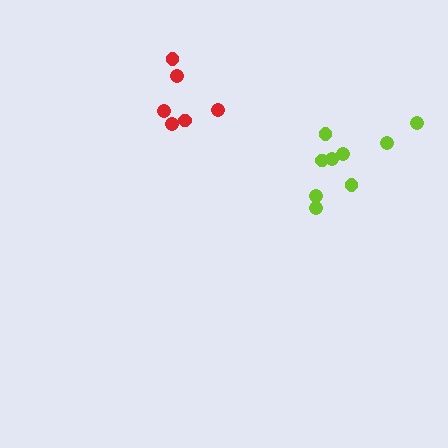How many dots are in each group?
Group 1: 9 dots, Group 2: 6 dots (15 total).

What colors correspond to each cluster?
The clusters are colored: lime, red.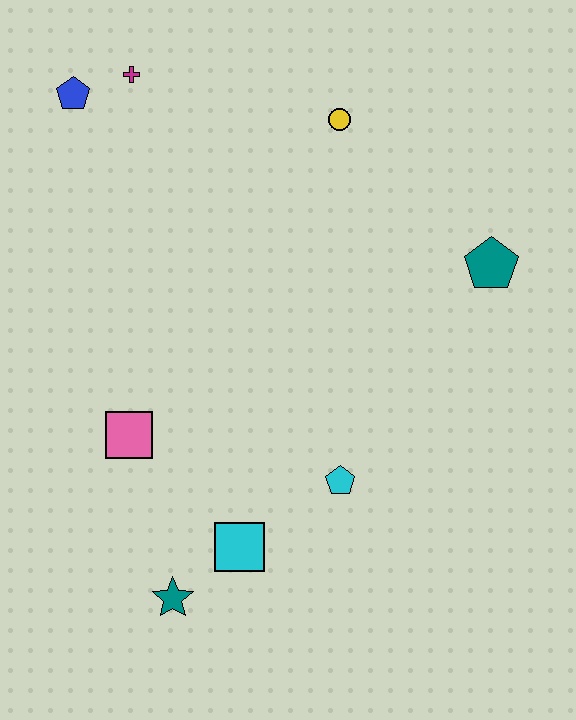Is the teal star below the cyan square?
Yes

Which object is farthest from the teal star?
The magenta cross is farthest from the teal star.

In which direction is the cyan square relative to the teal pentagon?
The cyan square is below the teal pentagon.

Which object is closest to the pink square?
The cyan square is closest to the pink square.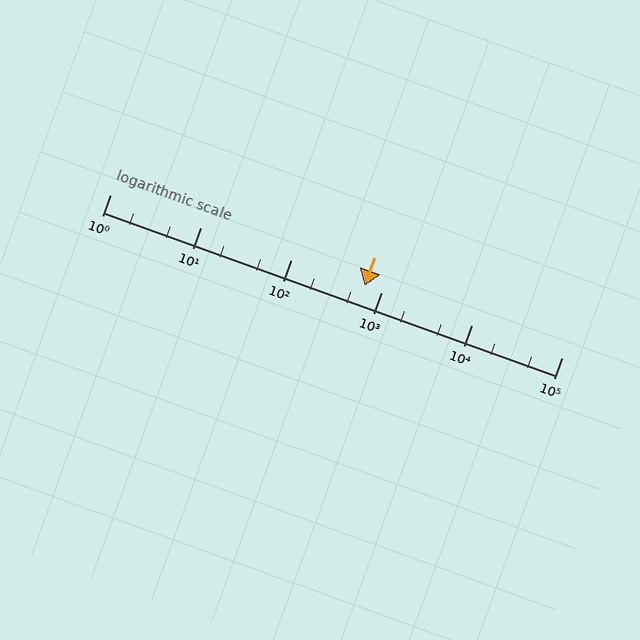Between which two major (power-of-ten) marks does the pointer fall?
The pointer is between 100 and 1000.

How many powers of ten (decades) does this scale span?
The scale spans 5 decades, from 1 to 100000.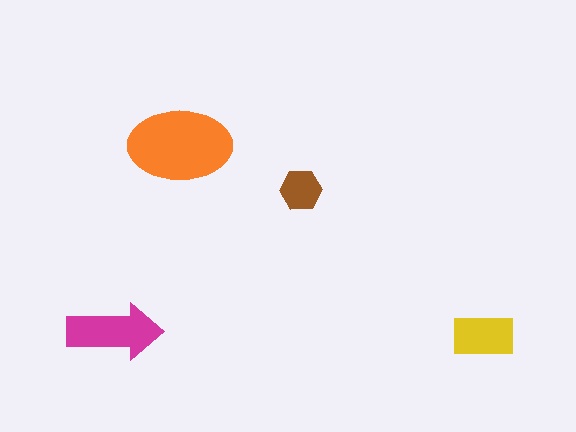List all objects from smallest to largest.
The brown hexagon, the yellow rectangle, the magenta arrow, the orange ellipse.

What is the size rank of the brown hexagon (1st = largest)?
4th.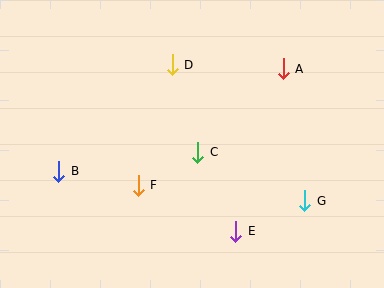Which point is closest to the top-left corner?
Point B is closest to the top-left corner.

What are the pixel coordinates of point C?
Point C is at (198, 152).